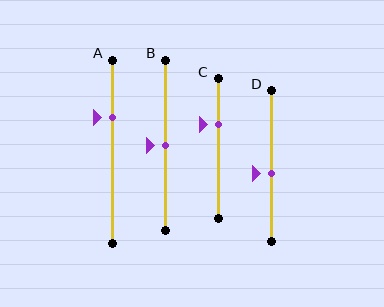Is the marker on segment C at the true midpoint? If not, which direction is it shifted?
No, the marker on segment C is shifted upward by about 17% of the segment length.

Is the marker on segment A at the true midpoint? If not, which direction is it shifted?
No, the marker on segment A is shifted upward by about 19% of the segment length.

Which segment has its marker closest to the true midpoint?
Segment B has its marker closest to the true midpoint.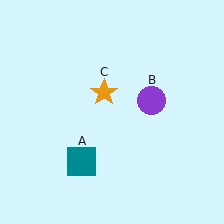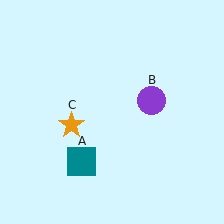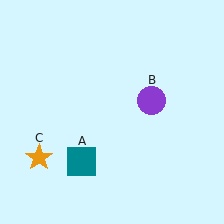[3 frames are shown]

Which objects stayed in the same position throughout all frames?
Teal square (object A) and purple circle (object B) remained stationary.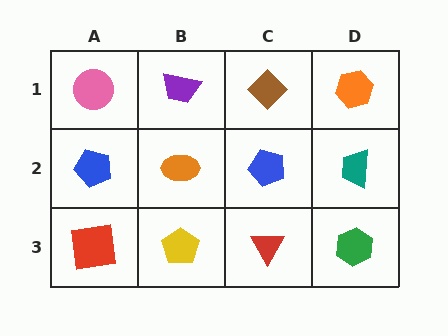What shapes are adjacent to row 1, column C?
A blue pentagon (row 2, column C), a purple trapezoid (row 1, column B), an orange hexagon (row 1, column D).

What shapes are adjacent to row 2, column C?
A brown diamond (row 1, column C), a red triangle (row 3, column C), an orange ellipse (row 2, column B), a teal trapezoid (row 2, column D).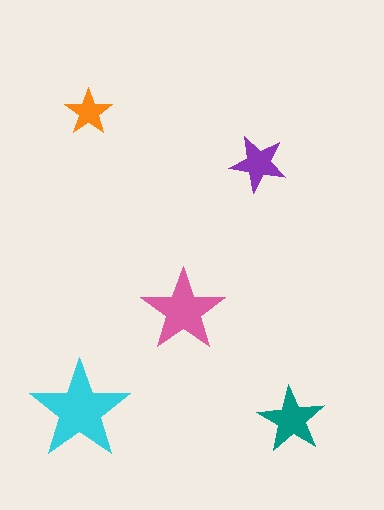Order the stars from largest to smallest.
the cyan one, the pink one, the teal one, the purple one, the orange one.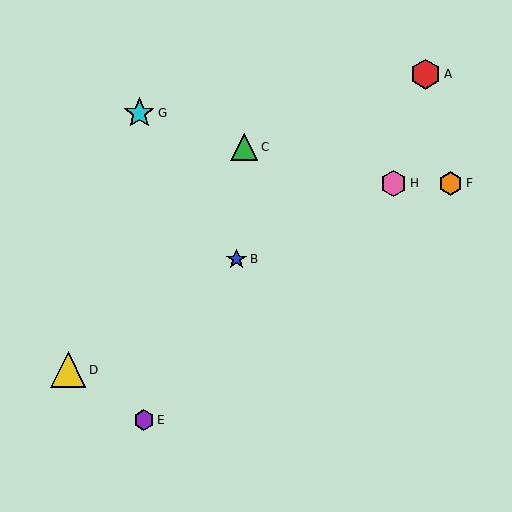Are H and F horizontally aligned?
Yes, both are at y≈183.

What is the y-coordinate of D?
Object D is at y≈370.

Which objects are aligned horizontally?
Objects F, H are aligned horizontally.